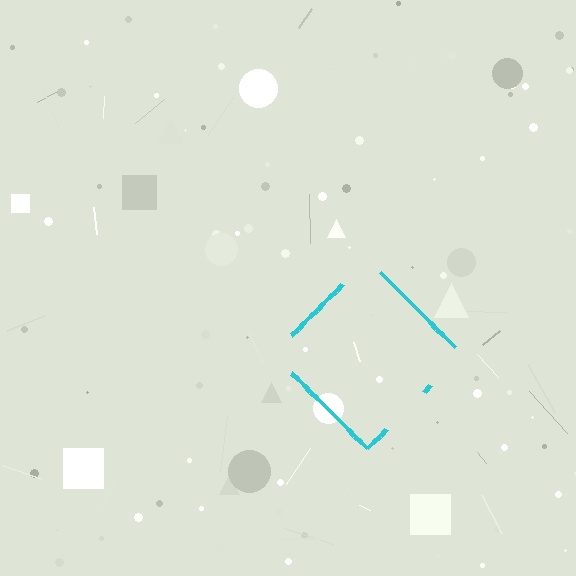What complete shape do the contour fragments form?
The contour fragments form a diamond.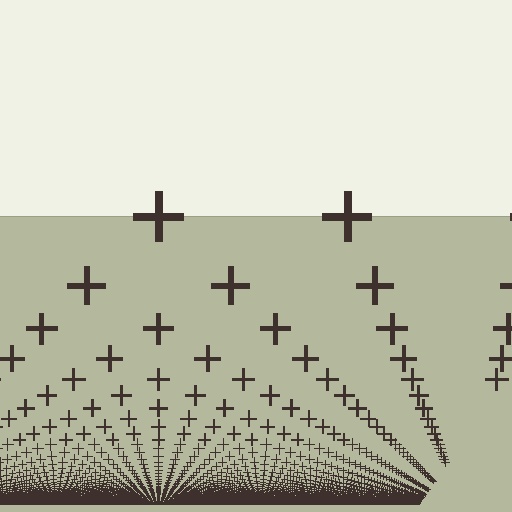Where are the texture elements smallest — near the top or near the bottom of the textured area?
Near the bottom.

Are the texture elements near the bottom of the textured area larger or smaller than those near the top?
Smaller. The gradient is inverted — elements near the bottom are smaller and denser.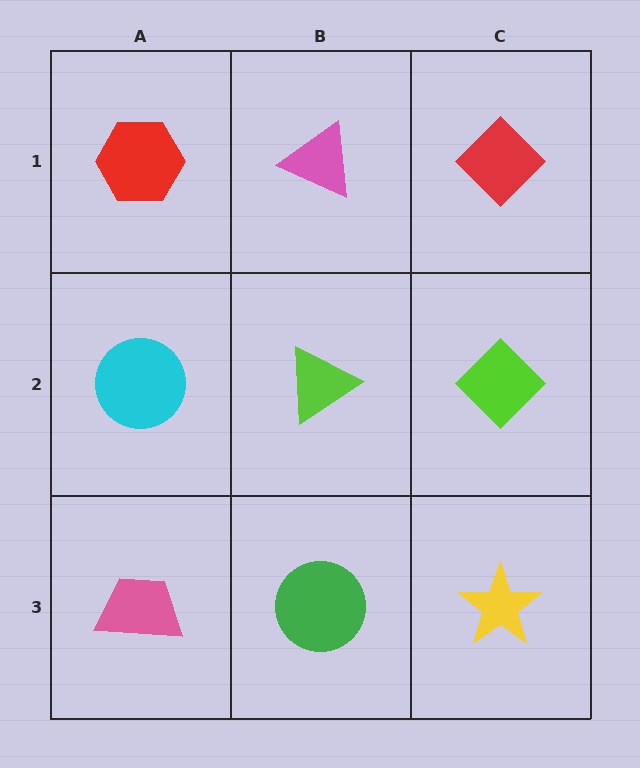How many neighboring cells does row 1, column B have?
3.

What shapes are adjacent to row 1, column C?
A lime diamond (row 2, column C), a pink triangle (row 1, column B).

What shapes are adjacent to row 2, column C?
A red diamond (row 1, column C), a yellow star (row 3, column C), a lime triangle (row 2, column B).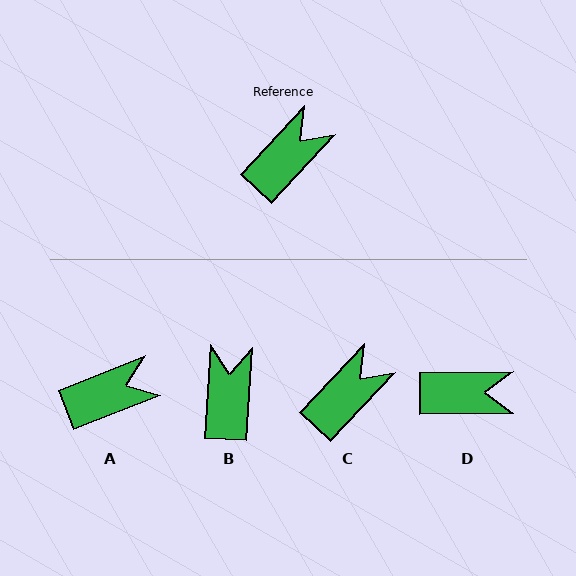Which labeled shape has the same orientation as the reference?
C.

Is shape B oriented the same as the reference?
No, it is off by about 40 degrees.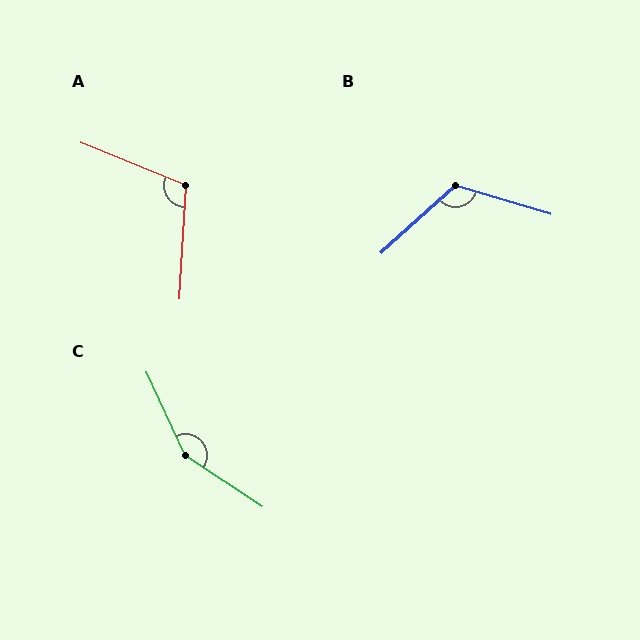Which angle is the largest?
C, at approximately 148 degrees.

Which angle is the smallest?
A, at approximately 109 degrees.